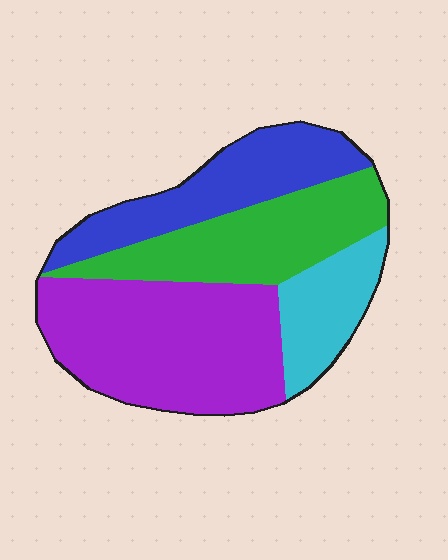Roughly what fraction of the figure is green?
Green takes up about one quarter (1/4) of the figure.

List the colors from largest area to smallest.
From largest to smallest: purple, green, blue, cyan.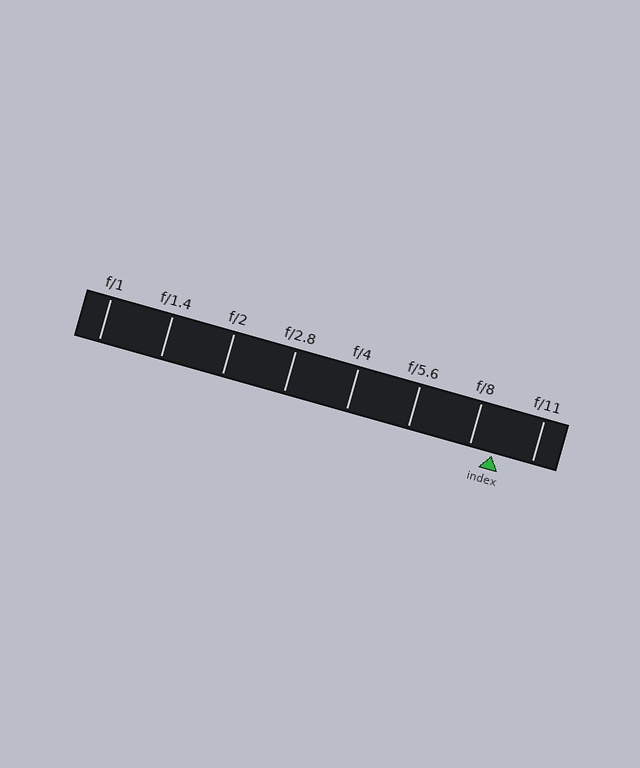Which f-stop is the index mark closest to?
The index mark is closest to f/8.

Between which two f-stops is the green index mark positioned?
The index mark is between f/8 and f/11.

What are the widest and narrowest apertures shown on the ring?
The widest aperture shown is f/1 and the narrowest is f/11.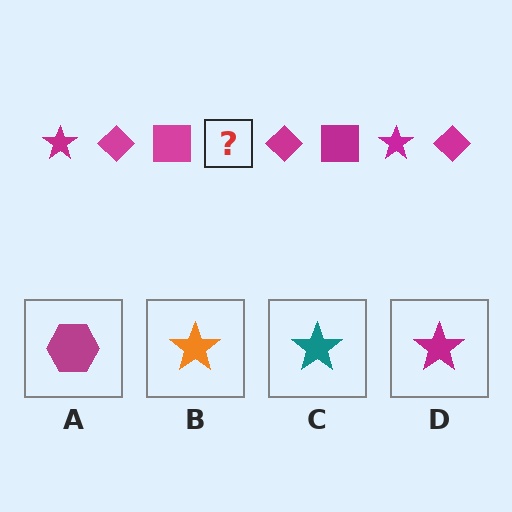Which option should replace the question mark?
Option D.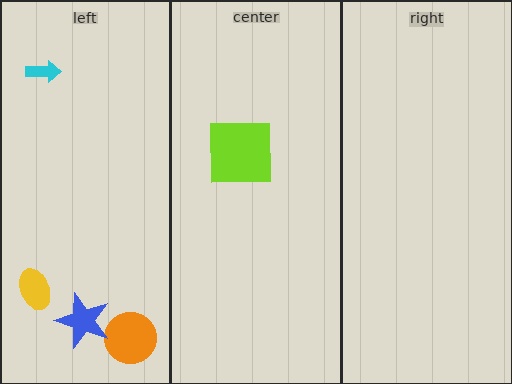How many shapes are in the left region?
4.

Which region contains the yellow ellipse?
The left region.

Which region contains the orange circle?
The left region.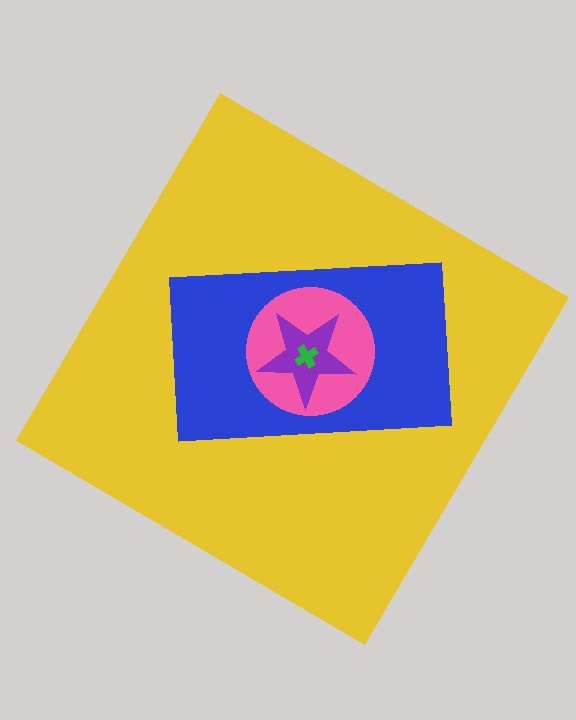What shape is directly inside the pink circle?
The purple star.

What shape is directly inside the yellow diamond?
The blue rectangle.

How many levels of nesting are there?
5.